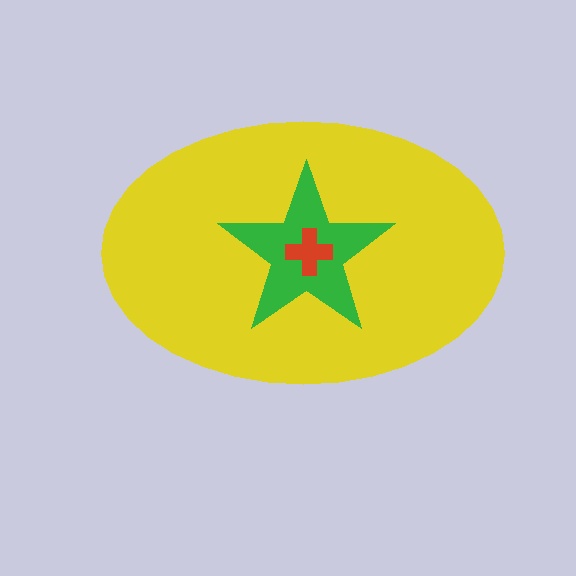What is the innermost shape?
The red cross.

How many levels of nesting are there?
3.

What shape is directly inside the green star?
The red cross.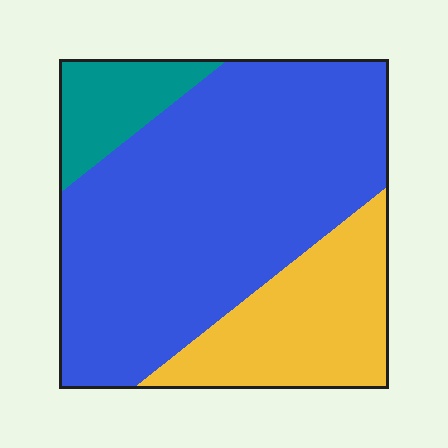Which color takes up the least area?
Teal, at roughly 10%.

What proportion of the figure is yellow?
Yellow covers roughly 25% of the figure.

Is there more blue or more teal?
Blue.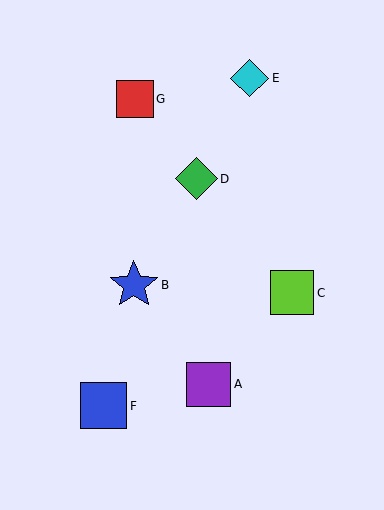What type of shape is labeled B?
Shape B is a blue star.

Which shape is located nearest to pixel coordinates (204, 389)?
The purple square (labeled A) at (209, 384) is nearest to that location.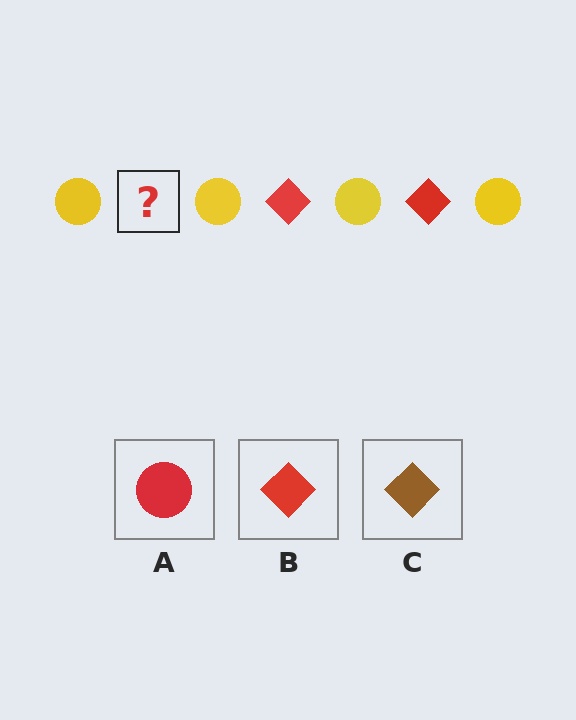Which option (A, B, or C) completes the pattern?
B.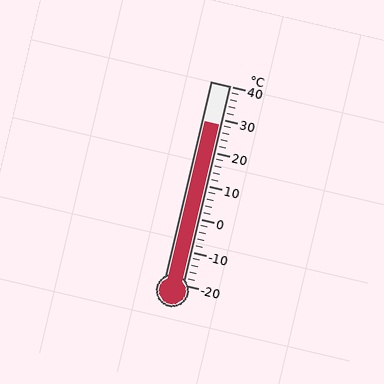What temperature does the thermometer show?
The thermometer shows approximately 28°C.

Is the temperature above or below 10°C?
The temperature is above 10°C.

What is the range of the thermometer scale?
The thermometer scale ranges from -20°C to 40°C.